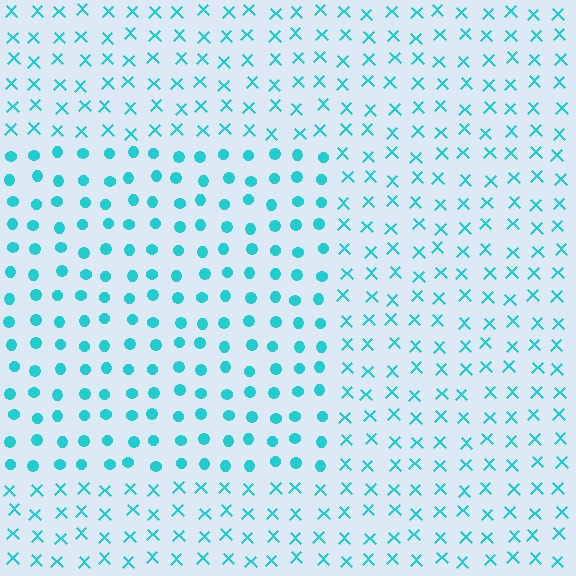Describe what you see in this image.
The image is filled with small cyan elements arranged in a uniform grid. A rectangle-shaped region contains circles, while the surrounding area contains X marks. The boundary is defined purely by the change in element shape.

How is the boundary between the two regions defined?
The boundary is defined by a change in element shape: circles inside vs. X marks outside. All elements share the same color and spacing.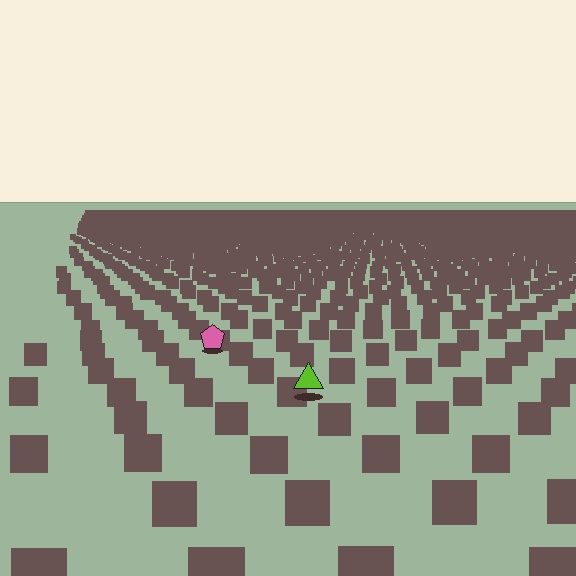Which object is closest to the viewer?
The lime triangle is closest. The texture marks near it are larger and more spread out.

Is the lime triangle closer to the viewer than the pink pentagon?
Yes. The lime triangle is closer — you can tell from the texture gradient: the ground texture is coarser near it.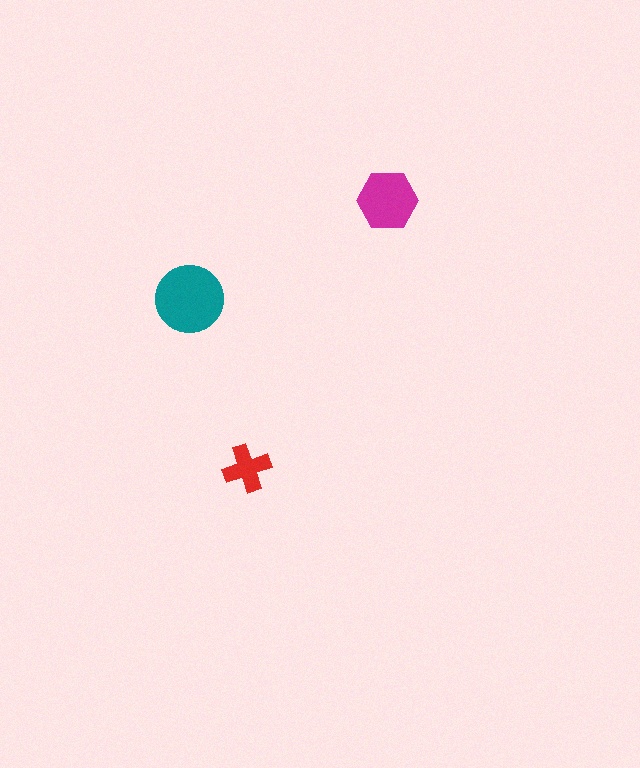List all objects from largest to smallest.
The teal circle, the magenta hexagon, the red cross.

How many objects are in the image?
There are 3 objects in the image.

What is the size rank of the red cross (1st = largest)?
3rd.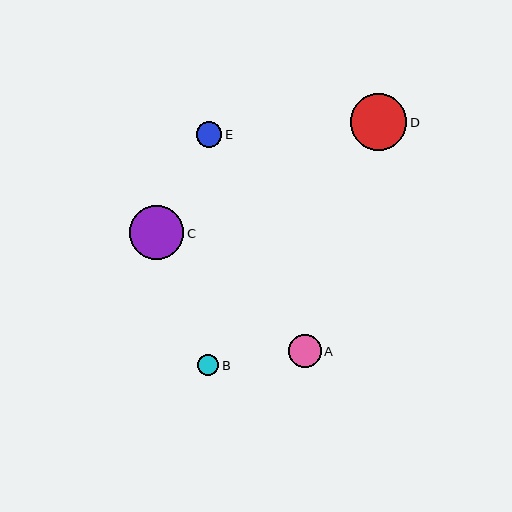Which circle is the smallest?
Circle B is the smallest with a size of approximately 21 pixels.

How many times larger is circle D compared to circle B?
Circle D is approximately 2.7 times the size of circle B.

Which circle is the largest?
Circle D is the largest with a size of approximately 56 pixels.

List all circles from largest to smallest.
From largest to smallest: D, C, A, E, B.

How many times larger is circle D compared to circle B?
Circle D is approximately 2.7 times the size of circle B.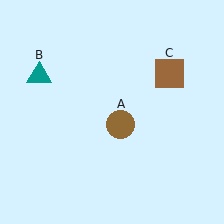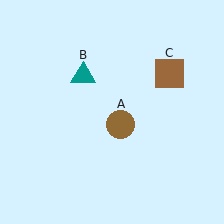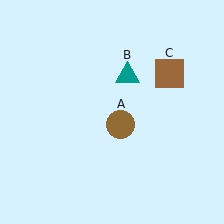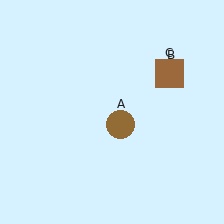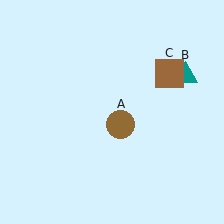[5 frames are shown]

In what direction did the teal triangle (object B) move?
The teal triangle (object B) moved right.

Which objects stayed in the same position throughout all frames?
Brown circle (object A) and brown square (object C) remained stationary.